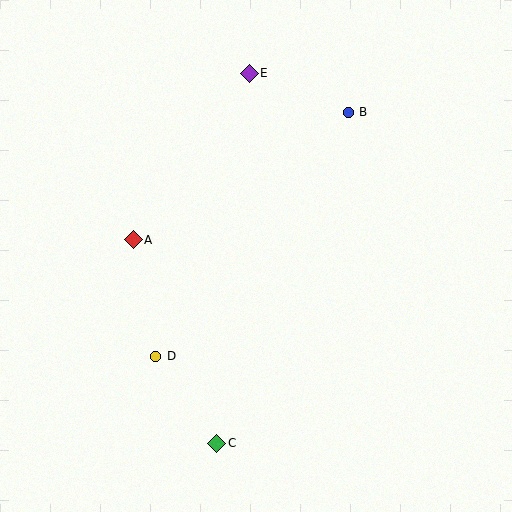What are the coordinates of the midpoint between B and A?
The midpoint between B and A is at (241, 176).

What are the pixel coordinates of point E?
Point E is at (249, 73).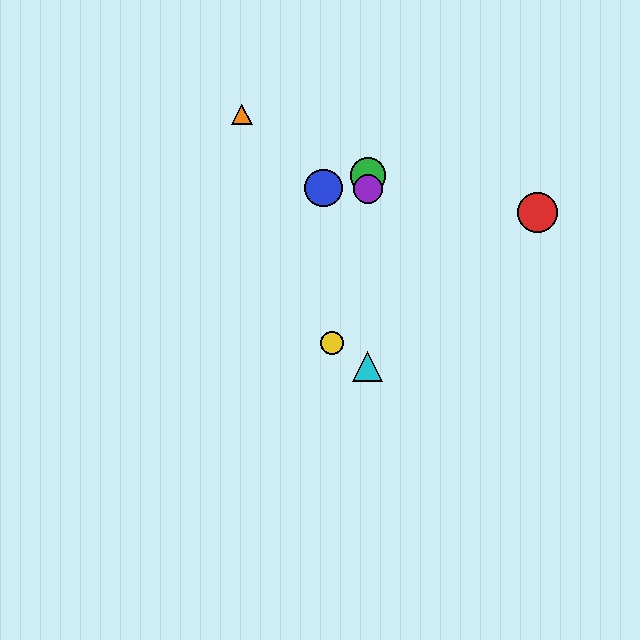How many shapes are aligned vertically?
3 shapes (the green circle, the purple circle, the cyan triangle) are aligned vertically.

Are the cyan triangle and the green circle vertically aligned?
Yes, both are at x≈368.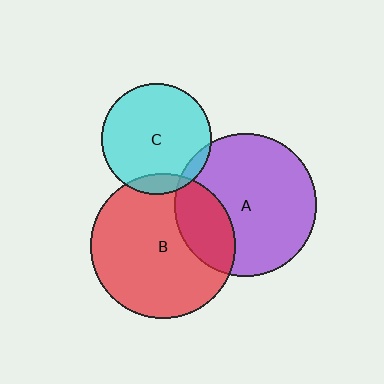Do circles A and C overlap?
Yes.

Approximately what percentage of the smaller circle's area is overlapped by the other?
Approximately 5%.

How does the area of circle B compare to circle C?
Approximately 1.7 times.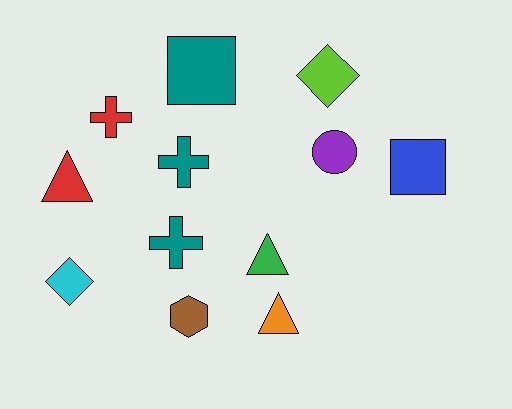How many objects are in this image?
There are 12 objects.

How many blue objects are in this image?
There is 1 blue object.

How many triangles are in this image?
There are 3 triangles.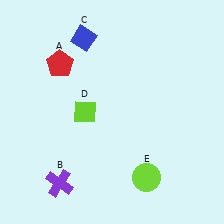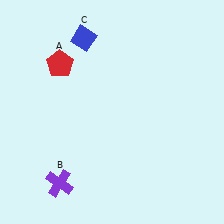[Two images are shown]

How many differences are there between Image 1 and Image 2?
There are 2 differences between the two images.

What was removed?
The lime diamond (D), the lime circle (E) were removed in Image 2.